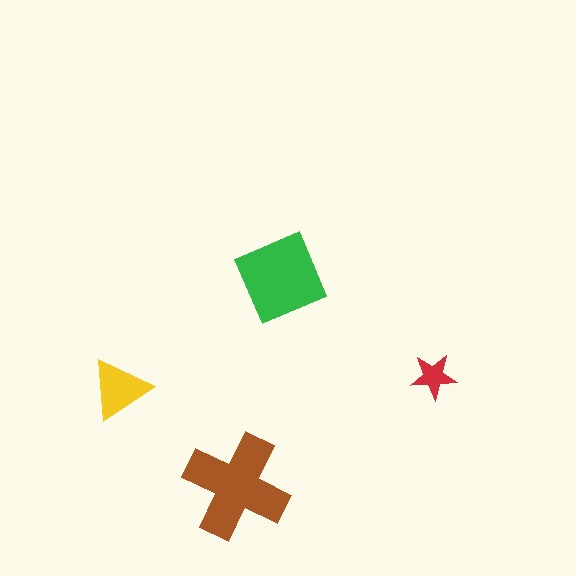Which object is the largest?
The brown cross.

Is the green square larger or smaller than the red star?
Larger.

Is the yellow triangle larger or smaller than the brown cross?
Smaller.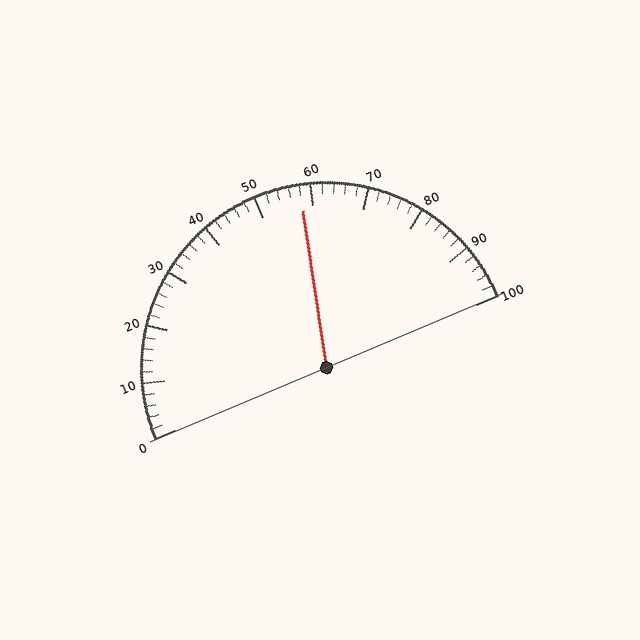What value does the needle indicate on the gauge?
The needle indicates approximately 58.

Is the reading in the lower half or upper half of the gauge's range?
The reading is in the upper half of the range (0 to 100).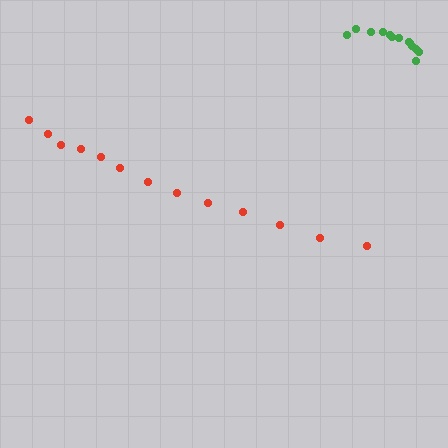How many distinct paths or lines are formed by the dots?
There are 2 distinct paths.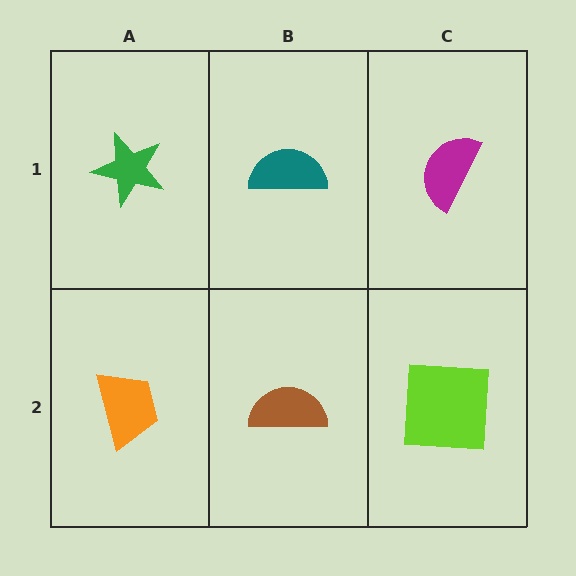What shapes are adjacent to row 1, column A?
An orange trapezoid (row 2, column A), a teal semicircle (row 1, column B).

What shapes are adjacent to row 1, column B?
A brown semicircle (row 2, column B), a green star (row 1, column A), a magenta semicircle (row 1, column C).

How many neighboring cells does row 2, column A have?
2.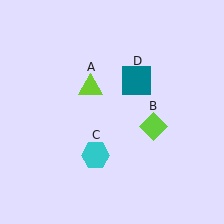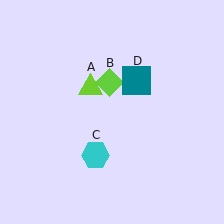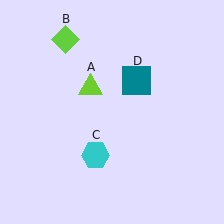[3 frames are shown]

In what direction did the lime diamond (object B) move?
The lime diamond (object B) moved up and to the left.